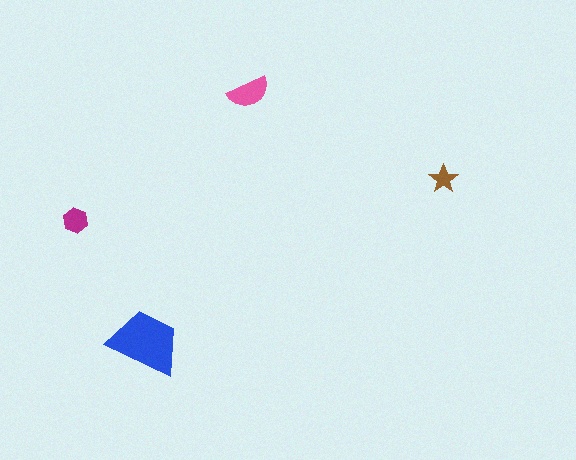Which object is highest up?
The pink semicircle is topmost.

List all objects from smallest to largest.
The brown star, the magenta hexagon, the pink semicircle, the blue trapezoid.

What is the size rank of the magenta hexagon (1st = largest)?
3rd.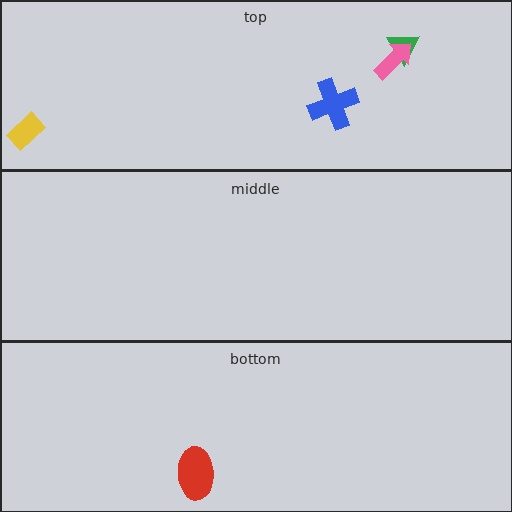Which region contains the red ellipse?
The bottom region.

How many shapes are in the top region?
4.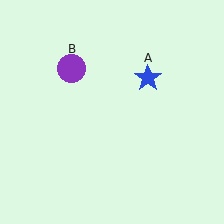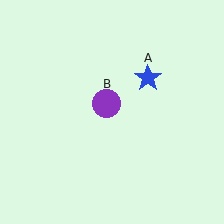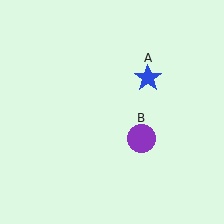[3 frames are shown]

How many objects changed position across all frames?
1 object changed position: purple circle (object B).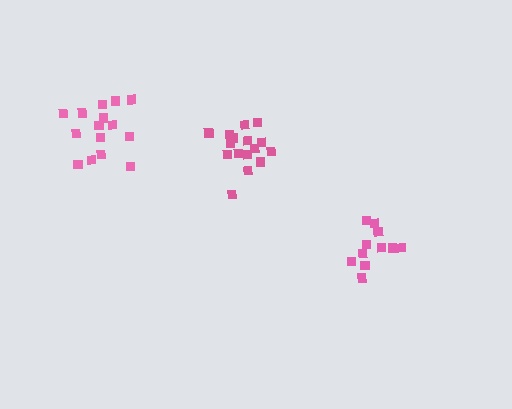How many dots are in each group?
Group 1: 15 dots, Group 2: 16 dots, Group 3: 11 dots (42 total).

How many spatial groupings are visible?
There are 3 spatial groupings.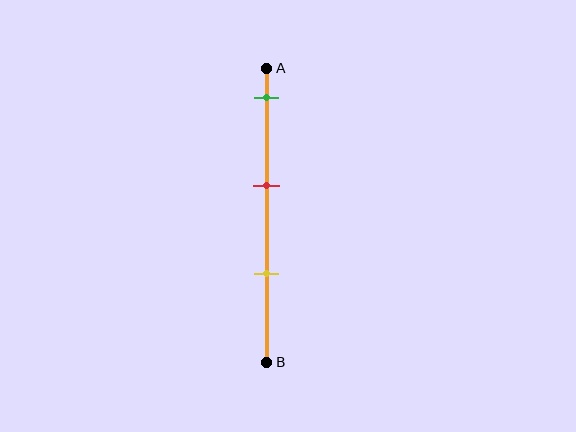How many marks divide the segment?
There are 3 marks dividing the segment.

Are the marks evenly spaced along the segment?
Yes, the marks are approximately evenly spaced.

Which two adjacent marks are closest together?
The red and yellow marks are the closest adjacent pair.